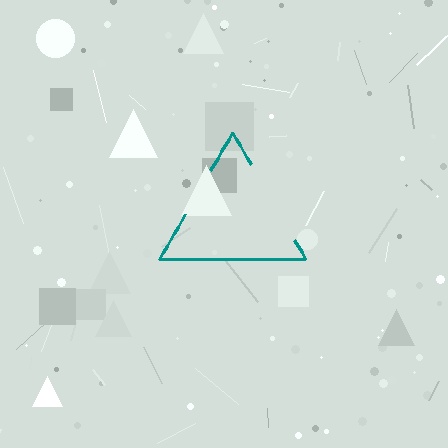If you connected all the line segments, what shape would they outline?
They would outline a triangle.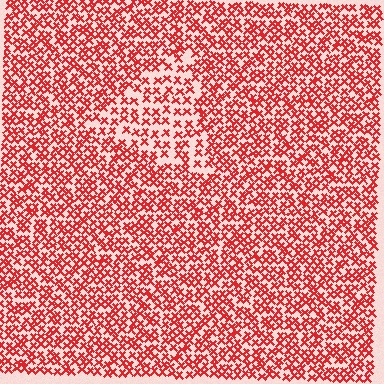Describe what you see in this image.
The image contains small red elements arranged at two different densities. A triangle-shaped region is visible where the elements are less densely packed than the surrounding area.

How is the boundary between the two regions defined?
The boundary is defined by a change in element density (approximately 1.7x ratio). All elements are the same color, size, and shape.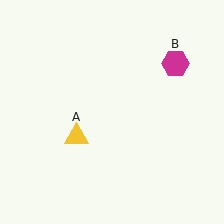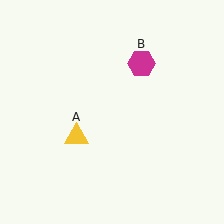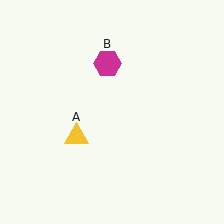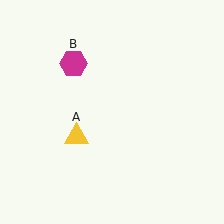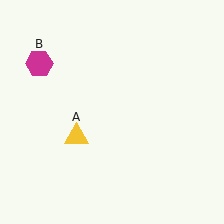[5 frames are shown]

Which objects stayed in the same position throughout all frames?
Yellow triangle (object A) remained stationary.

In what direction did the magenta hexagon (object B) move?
The magenta hexagon (object B) moved left.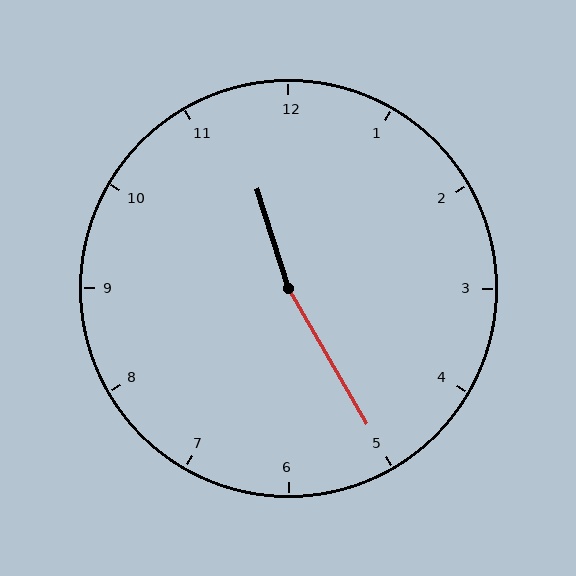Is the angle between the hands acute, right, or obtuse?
It is obtuse.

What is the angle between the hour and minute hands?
Approximately 168 degrees.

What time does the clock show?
11:25.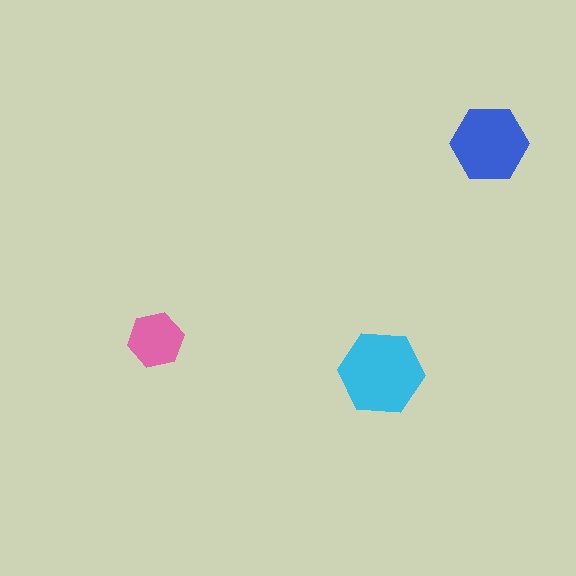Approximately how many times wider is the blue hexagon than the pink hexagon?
About 1.5 times wider.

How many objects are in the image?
There are 3 objects in the image.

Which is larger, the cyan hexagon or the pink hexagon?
The cyan one.